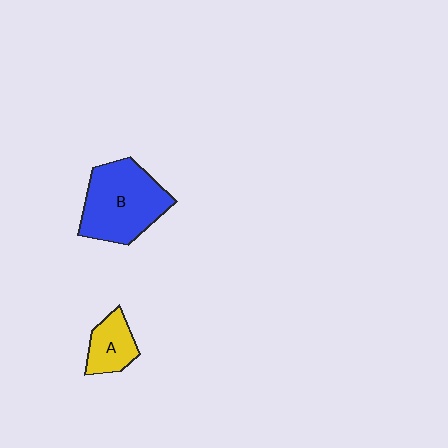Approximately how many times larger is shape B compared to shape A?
Approximately 2.3 times.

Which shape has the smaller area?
Shape A (yellow).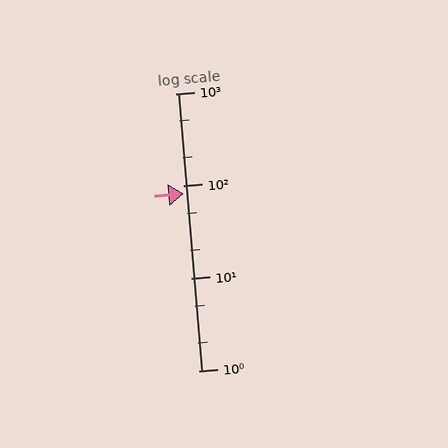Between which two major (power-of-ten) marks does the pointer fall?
The pointer is between 10 and 100.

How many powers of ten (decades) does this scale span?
The scale spans 3 decades, from 1 to 1000.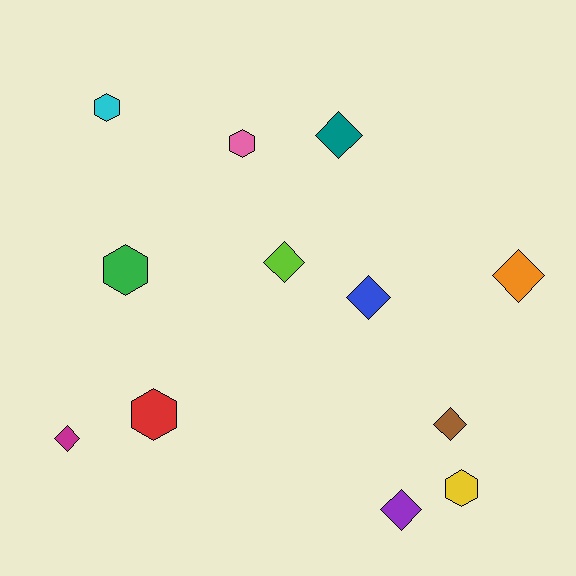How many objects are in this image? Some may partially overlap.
There are 12 objects.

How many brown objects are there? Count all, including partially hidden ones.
There is 1 brown object.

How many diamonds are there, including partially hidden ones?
There are 7 diamonds.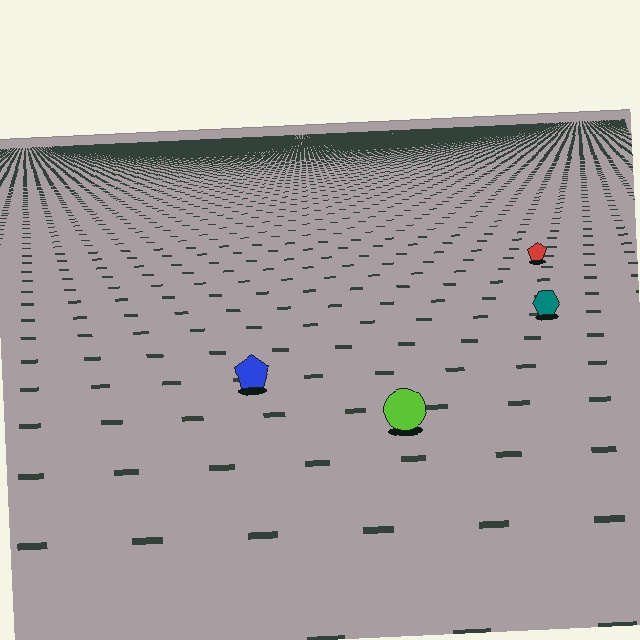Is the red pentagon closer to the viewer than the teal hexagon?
No. The teal hexagon is closer — you can tell from the texture gradient: the ground texture is coarser near it.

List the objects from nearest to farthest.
From nearest to farthest: the lime circle, the blue pentagon, the teal hexagon, the red pentagon.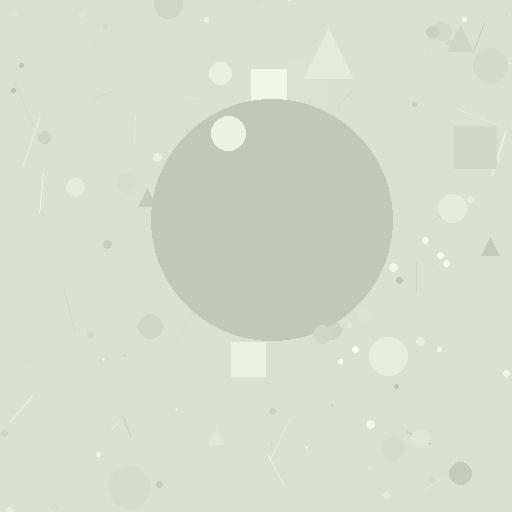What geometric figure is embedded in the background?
A circle is embedded in the background.